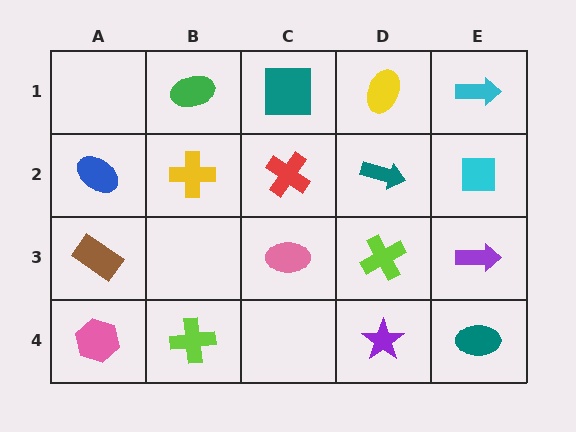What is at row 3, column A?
A brown rectangle.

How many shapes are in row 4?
4 shapes.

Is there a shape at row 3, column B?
No, that cell is empty.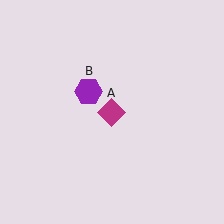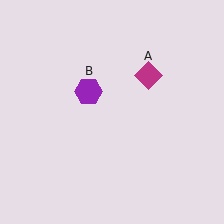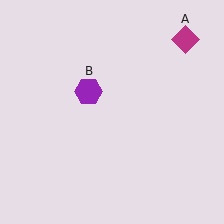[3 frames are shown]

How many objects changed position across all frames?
1 object changed position: magenta diamond (object A).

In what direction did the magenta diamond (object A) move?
The magenta diamond (object A) moved up and to the right.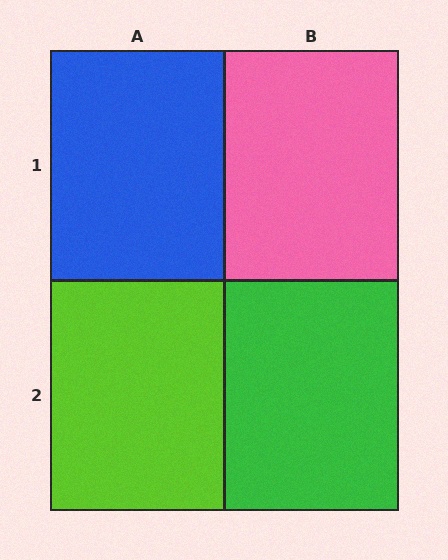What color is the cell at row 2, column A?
Lime.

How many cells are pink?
1 cell is pink.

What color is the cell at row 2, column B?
Green.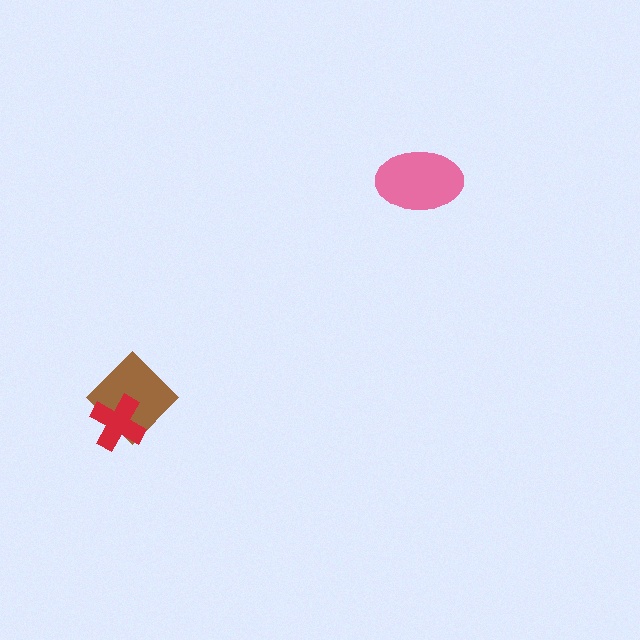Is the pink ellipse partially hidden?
No, no other shape covers it.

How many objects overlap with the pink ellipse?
0 objects overlap with the pink ellipse.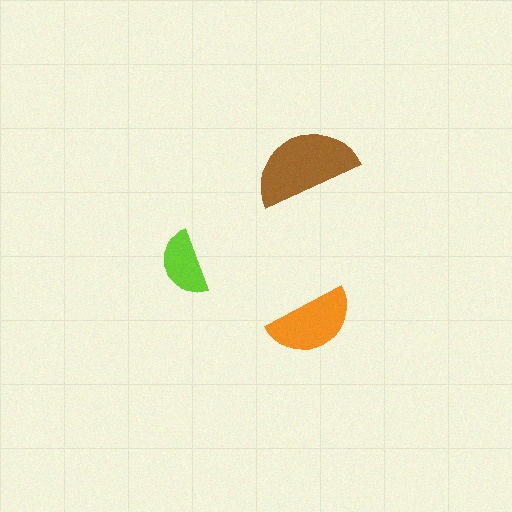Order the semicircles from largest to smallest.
the brown one, the orange one, the lime one.